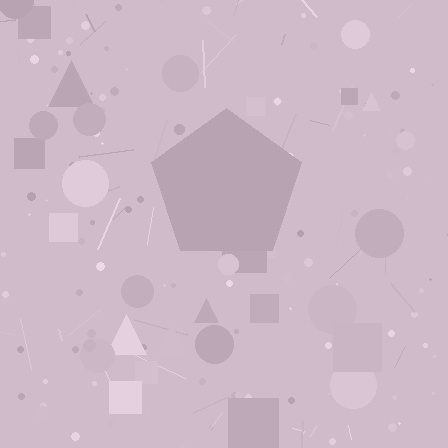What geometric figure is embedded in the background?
A pentagon is embedded in the background.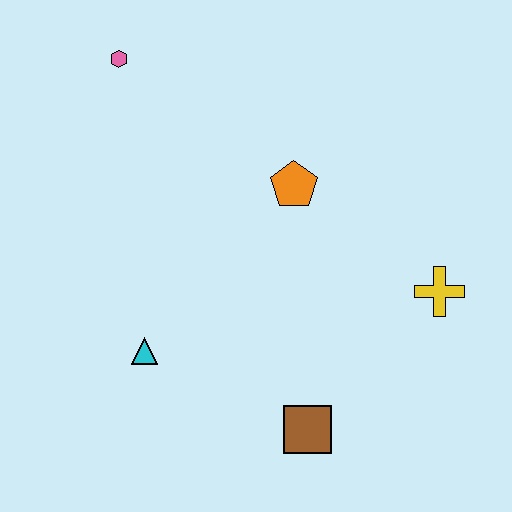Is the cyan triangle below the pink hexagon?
Yes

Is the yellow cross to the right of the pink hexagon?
Yes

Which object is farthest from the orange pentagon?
The brown square is farthest from the orange pentagon.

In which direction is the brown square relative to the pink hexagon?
The brown square is below the pink hexagon.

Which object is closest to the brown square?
The cyan triangle is closest to the brown square.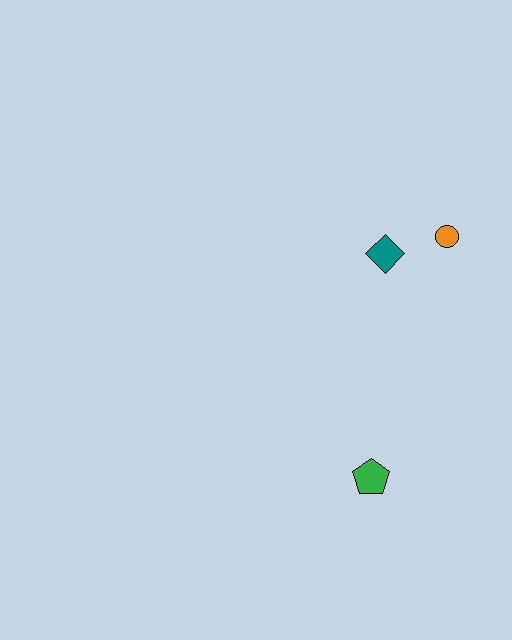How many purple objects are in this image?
There are no purple objects.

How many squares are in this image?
There are no squares.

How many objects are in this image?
There are 3 objects.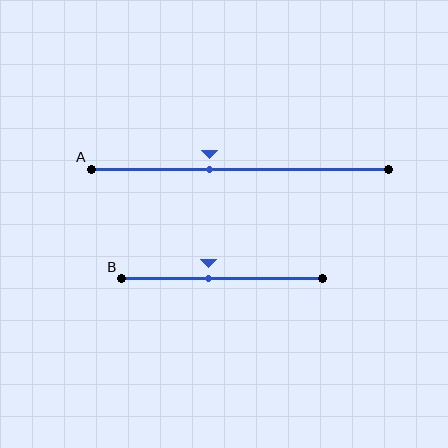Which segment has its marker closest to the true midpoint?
Segment B has its marker closest to the true midpoint.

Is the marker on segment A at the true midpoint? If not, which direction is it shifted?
No, the marker on segment A is shifted to the left by about 10% of the segment length.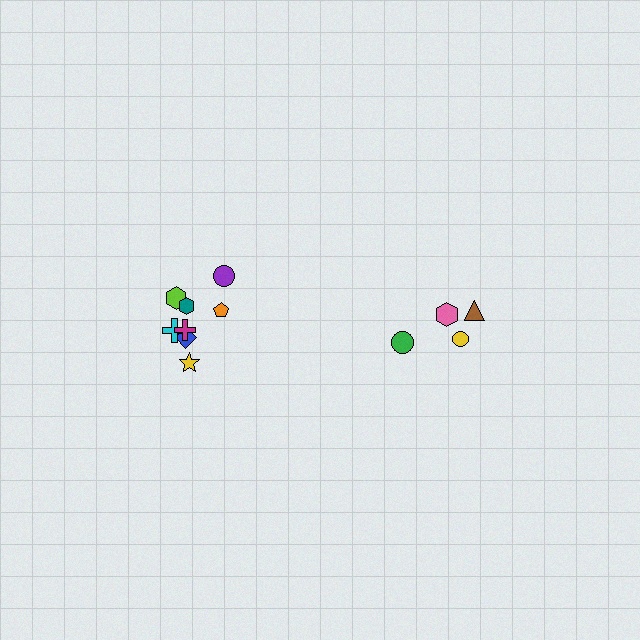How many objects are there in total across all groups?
There are 12 objects.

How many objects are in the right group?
There are 4 objects.